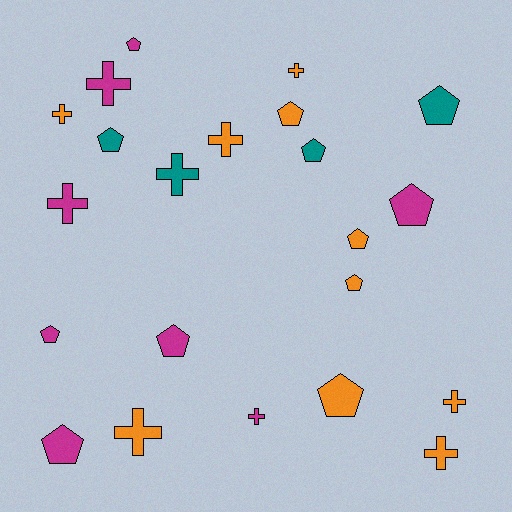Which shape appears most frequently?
Pentagon, with 12 objects.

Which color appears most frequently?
Orange, with 10 objects.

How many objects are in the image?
There are 22 objects.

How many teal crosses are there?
There is 1 teal cross.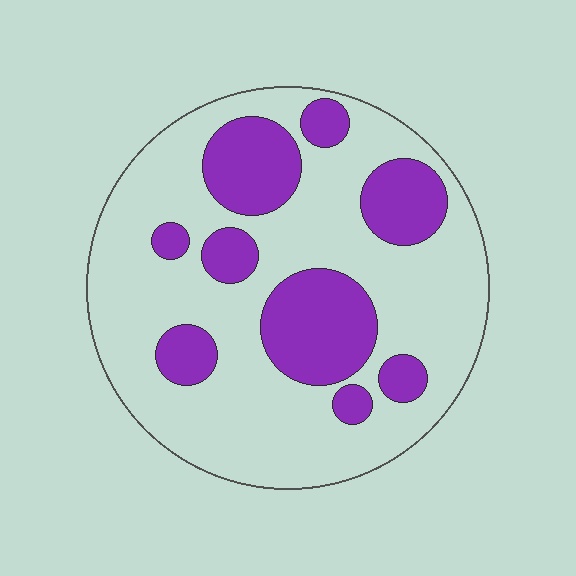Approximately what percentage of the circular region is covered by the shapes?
Approximately 30%.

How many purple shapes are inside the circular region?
9.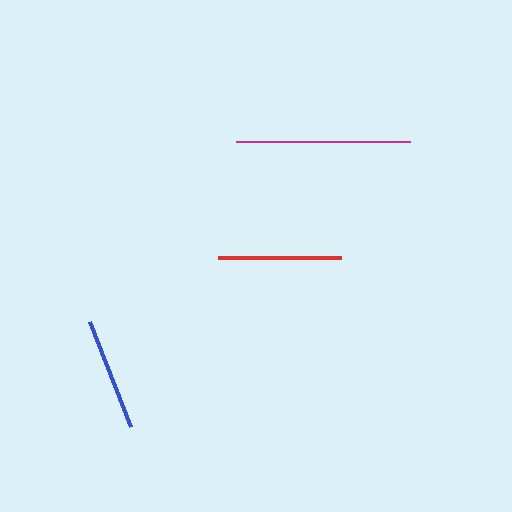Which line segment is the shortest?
The blue line is the shortest at approximately 113 pixels.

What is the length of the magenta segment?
The magenta segment is approximately 174 pixels long.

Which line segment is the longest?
The magenta line is the longest at approximately 174 pixels.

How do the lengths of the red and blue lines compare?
The red and blue lines are approximately the same length.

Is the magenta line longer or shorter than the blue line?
The magenta line is longer than the blue line.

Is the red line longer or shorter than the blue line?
The red line is longer than the blue line.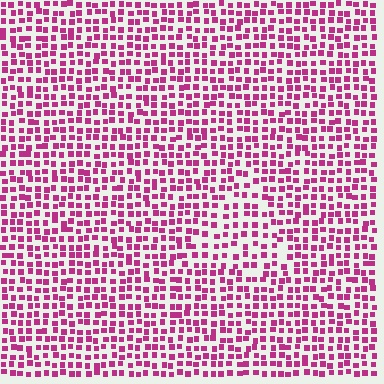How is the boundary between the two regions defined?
The boundary is defined by a change in element density (approximately 1.4x ratio). All elements are the same color, size, and shape.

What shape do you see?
I see a triangle.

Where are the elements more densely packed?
The elements are more densely packed outside the triangle boundary.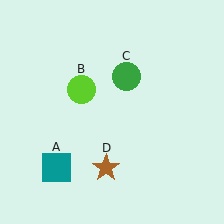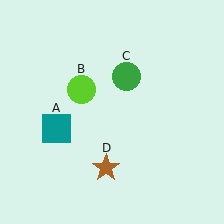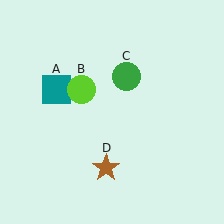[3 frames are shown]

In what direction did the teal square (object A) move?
The teal square (object A) moved up.